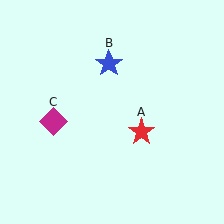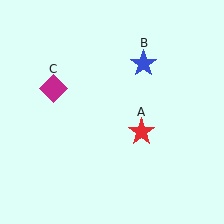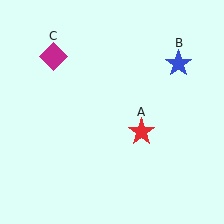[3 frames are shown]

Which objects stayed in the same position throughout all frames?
Red star (object A) remained stationary.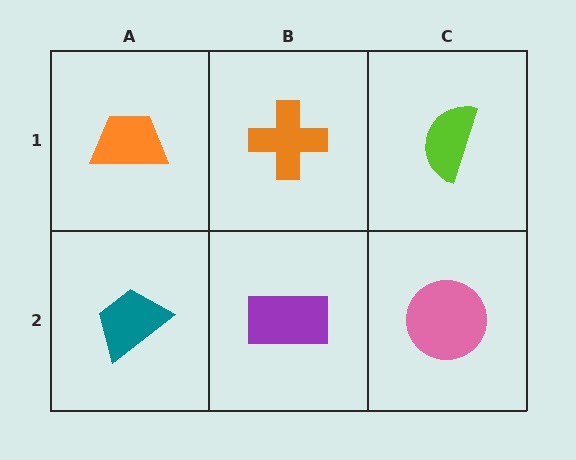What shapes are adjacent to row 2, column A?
An orange trapezoid (row 1, column A), a purple rectangle (row 2, column B).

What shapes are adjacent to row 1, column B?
A purple rectangle (row 2, column B), an orange trapezoid (row 1, column A), a lime semicircle (row 1, column C).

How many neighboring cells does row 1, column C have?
2.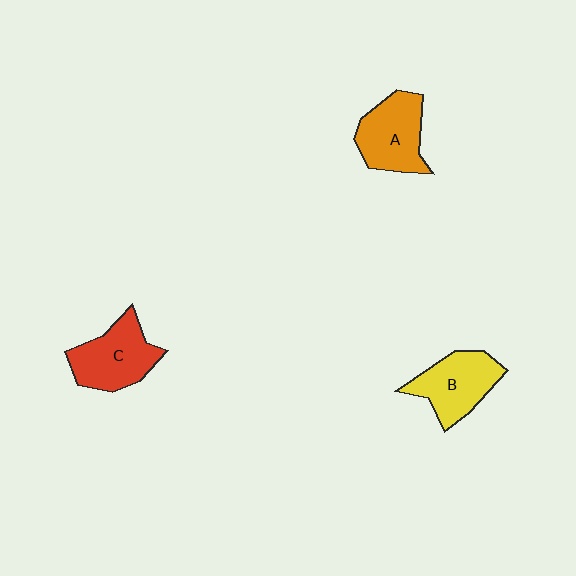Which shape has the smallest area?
Shape B (yellow).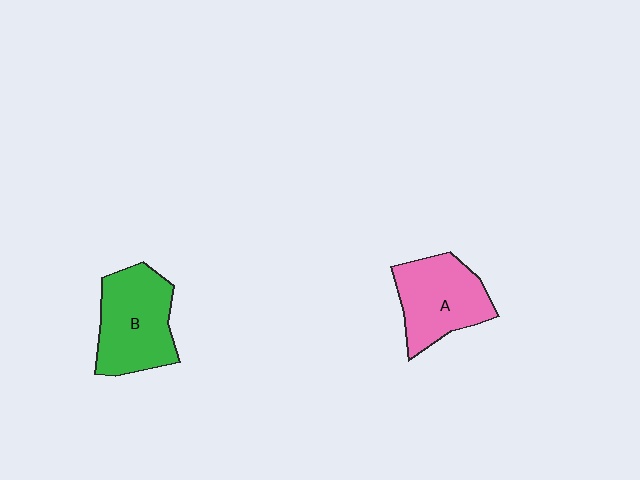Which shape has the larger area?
Shape B (green).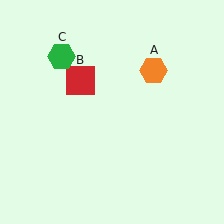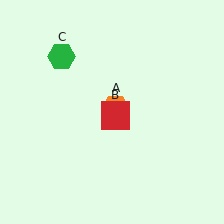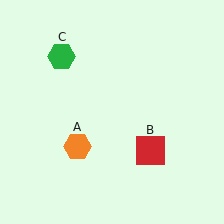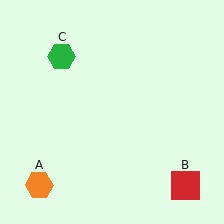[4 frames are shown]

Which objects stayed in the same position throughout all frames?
Green hexagon (object C) remained stationary.